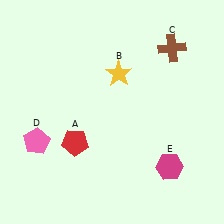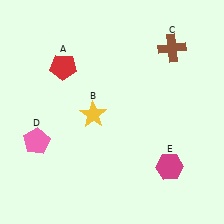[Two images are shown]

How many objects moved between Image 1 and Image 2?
2 objects moved between the two images.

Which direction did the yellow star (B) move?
The yellow star (B) moved down.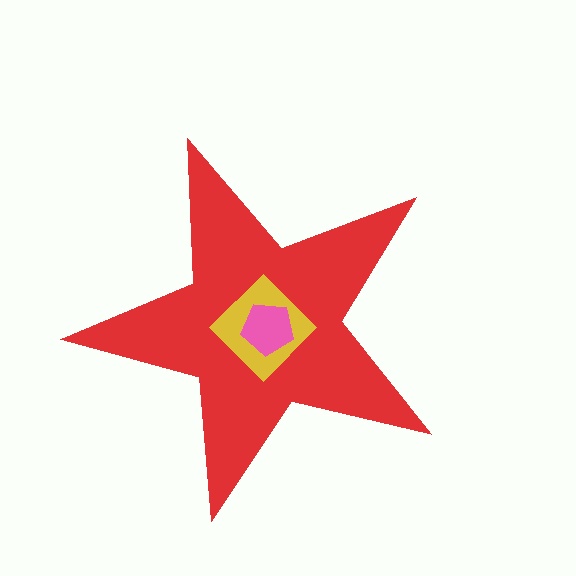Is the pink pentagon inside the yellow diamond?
Yes.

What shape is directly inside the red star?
The yellow diamond.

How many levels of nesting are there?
3.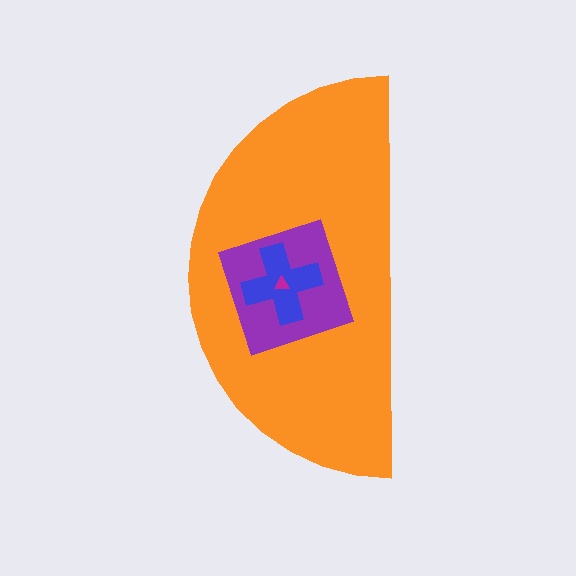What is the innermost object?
The magenta triangle.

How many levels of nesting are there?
4.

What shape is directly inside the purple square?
The blue cross.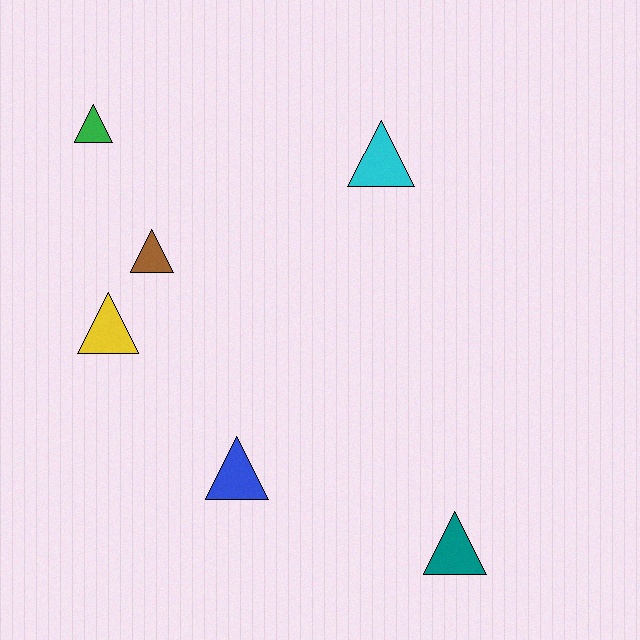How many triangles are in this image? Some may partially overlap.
There are 6 triangles.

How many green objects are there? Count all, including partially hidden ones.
There is 1 green object.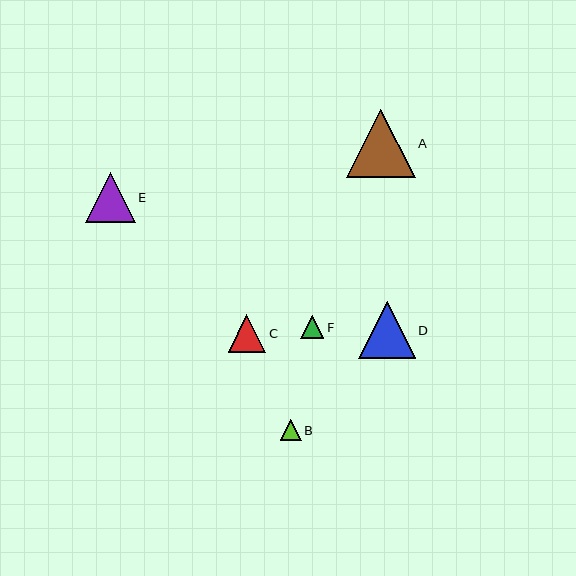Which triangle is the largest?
Triangle A is the largest with a size of approximately 68 pixels.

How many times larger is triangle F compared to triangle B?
Triangle F is approximately 1.1 times the size of triangle B.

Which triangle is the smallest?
Triangle B is the smallest with a size of approximately 21 pixels.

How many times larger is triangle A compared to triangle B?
Triangle A is approximately 3.2 times the size of triangle B.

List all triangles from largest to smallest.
From largest to smallest: A, D, E, C, F, B.